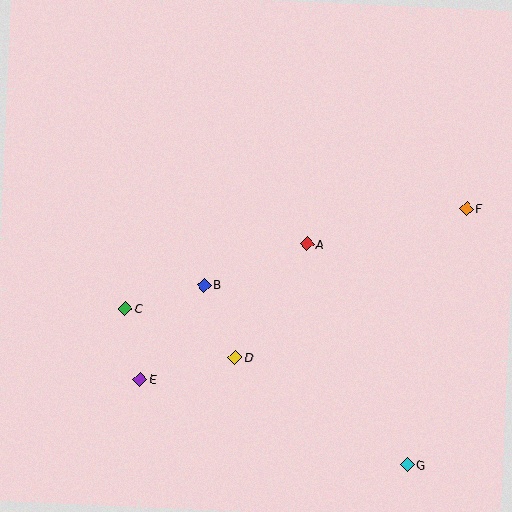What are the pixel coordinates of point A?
Point A is at (307, 244).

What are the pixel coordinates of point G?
Point G is at (407, 465).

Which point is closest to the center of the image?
Point A at (307, 244) is closest to the center.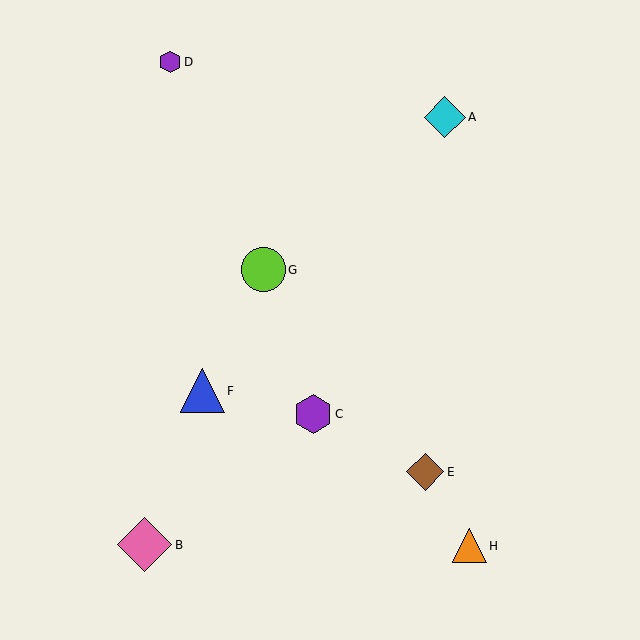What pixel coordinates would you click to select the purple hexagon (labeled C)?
Click at (313, 414) to select the purple hexagon C.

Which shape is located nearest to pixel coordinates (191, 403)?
The blue triangle (labeled F) at (202, 391) is nearest to that location.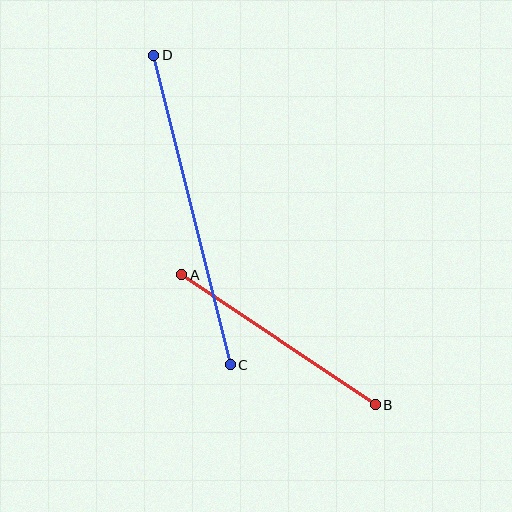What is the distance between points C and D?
The distance is approximately 319 pixels.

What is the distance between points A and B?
The distance is approximately 233 pixels.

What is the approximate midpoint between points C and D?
The midpoint is at approximately (192, 210) pixels.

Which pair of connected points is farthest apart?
Points C and D are farthest apart.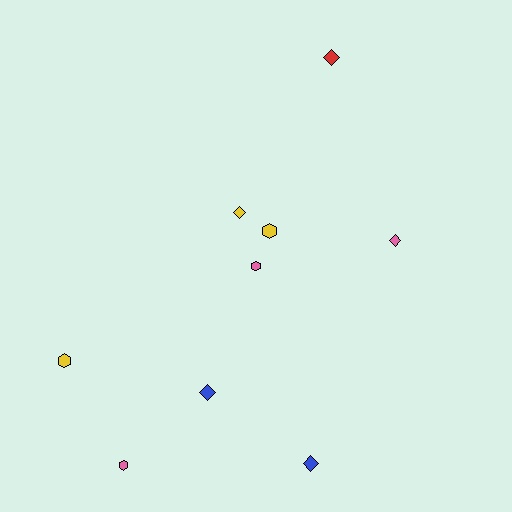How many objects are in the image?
There are 9 objects.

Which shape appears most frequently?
Diamond, with 5 objects.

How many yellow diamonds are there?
There is 1 yellow diamond.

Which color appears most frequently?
Yellow, with 3 objects.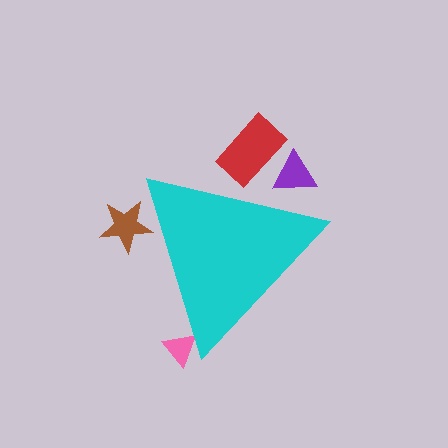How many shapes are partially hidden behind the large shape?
4 shapes are partially hidden.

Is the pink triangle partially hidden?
Yes, the pink triangle is partially hidden behind the cyan triangle.